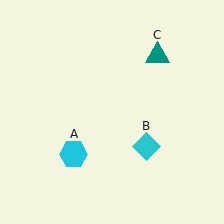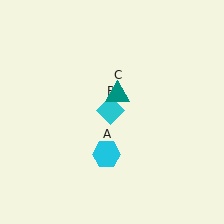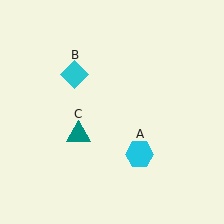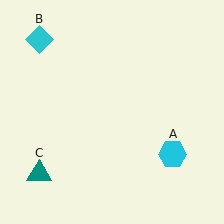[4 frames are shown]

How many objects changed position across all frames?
3 objects changed position: cyan hexagon (object A), cyan diamond (object B), teal triangle (object C).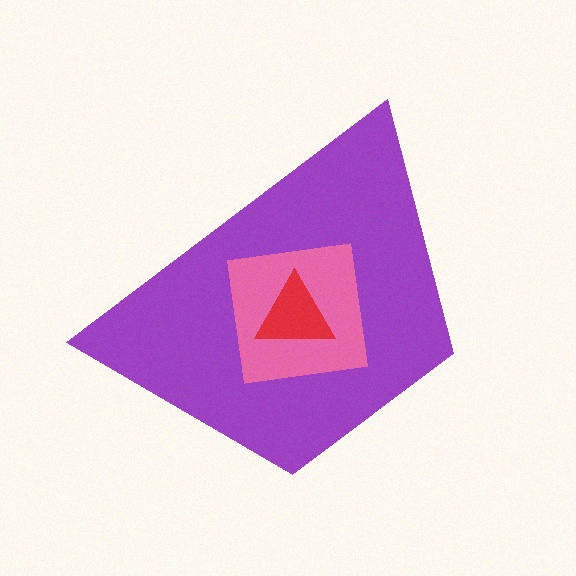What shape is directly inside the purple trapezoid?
The pink square.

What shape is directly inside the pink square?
The red triangle.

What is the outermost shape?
The purple trapezoid.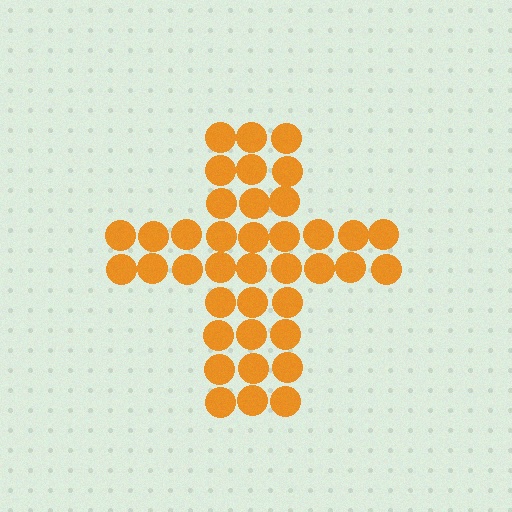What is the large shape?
The large shape is a cross.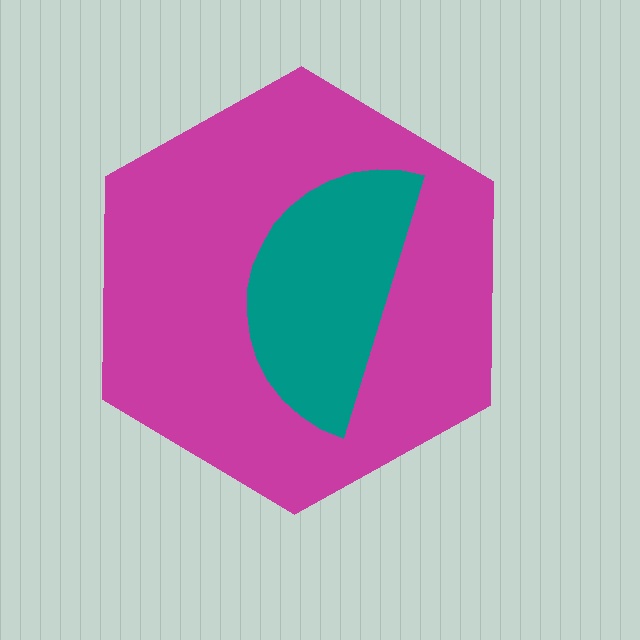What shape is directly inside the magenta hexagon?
The teal semicircle.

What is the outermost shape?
The magenta hexagon.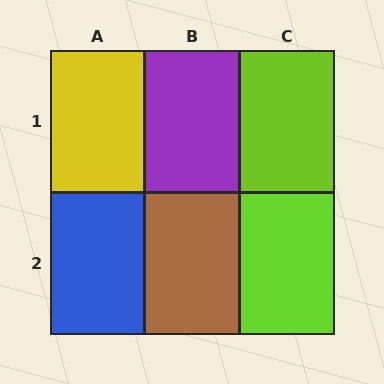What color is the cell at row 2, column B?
Brown.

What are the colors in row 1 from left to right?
Yellow, purple, lime.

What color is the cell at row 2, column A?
Blue.